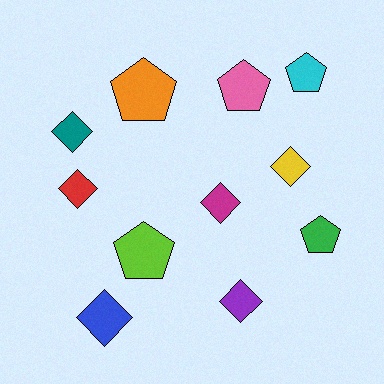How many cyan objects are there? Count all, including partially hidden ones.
There is 1 cyan object.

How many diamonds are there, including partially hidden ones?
There are 6 diamonds.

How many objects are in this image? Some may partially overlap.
There are 11 objects.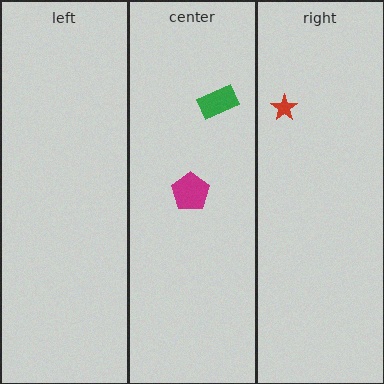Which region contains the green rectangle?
The center region.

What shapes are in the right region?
The red star.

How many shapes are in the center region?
2.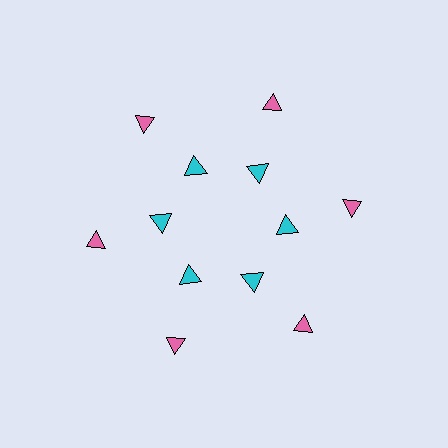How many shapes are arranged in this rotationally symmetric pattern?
There are 12 shapes, arranged in 6 groups of 2.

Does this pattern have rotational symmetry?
Yes, this pattern has 6-fold rotational symmetry. It looks the same after rotating 60 degrees around the center.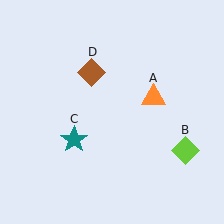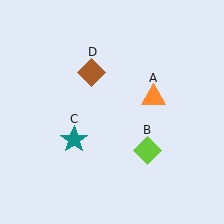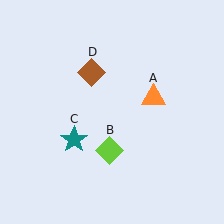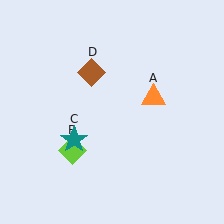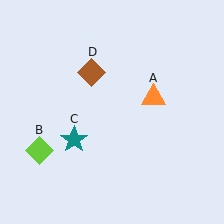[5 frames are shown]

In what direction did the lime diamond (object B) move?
The lime diamond (object B) moved left.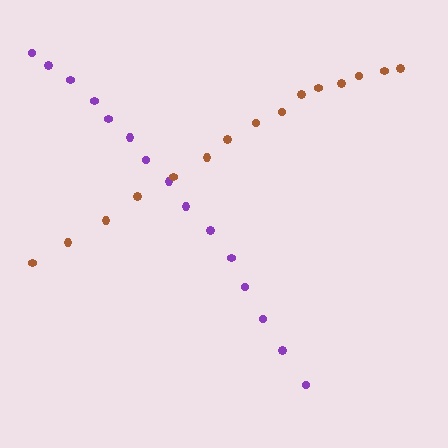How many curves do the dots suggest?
There are 2 distinct paths.